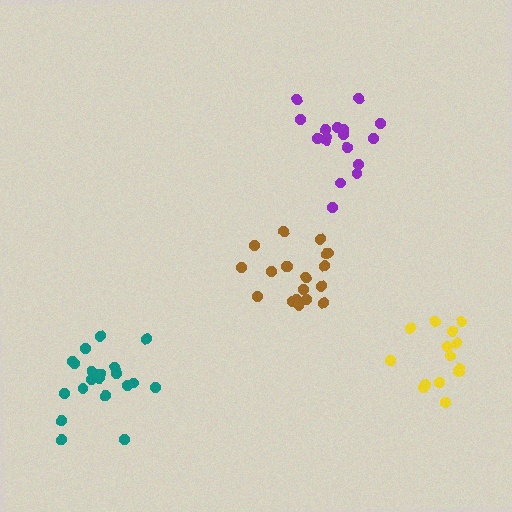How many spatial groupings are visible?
There are 4 spatial groupings.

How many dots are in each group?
Group 1: 20 dots, Group 2: 19 dots, Group 3: 16 dots, Group 4: 18 dots (73 total).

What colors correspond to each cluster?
The clusters are colored: teal, brown, yellow, purple.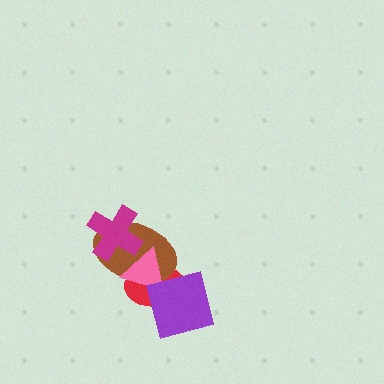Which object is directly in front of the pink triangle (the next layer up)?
The purple square is directly in front of the pink triangle.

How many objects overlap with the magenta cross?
2 objects overlap with the magenta cross.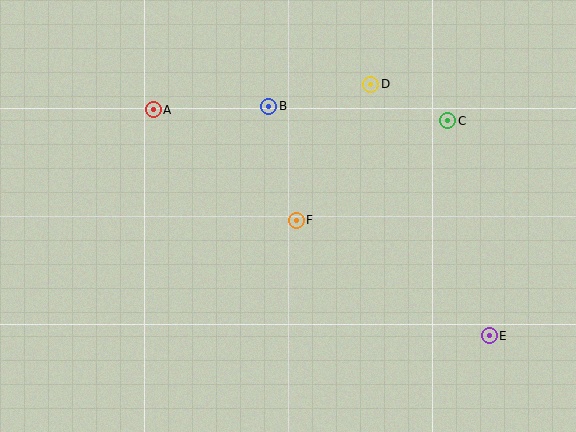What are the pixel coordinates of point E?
Point E is at (489, 336).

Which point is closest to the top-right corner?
Point C is closest to the top-right corner.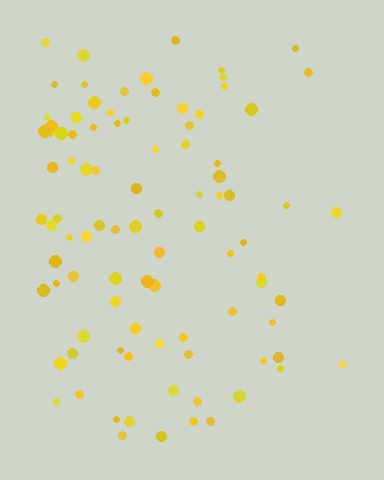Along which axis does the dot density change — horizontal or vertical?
Horizontal.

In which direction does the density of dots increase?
From right to left, with the left side densest.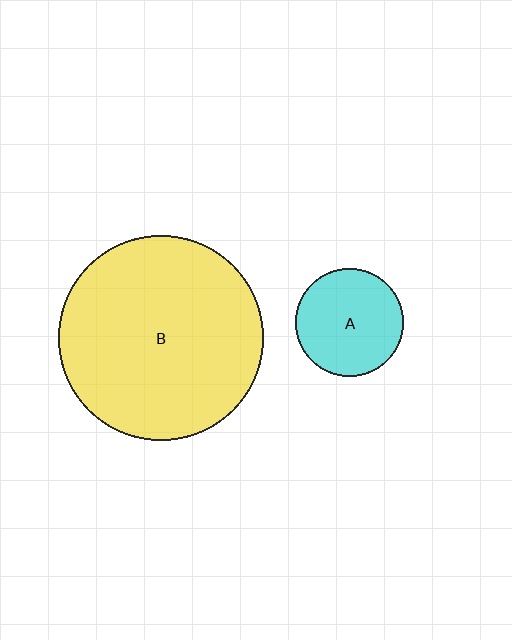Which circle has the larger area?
Circle B (yellow).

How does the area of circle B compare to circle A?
Approximately 3.6 times.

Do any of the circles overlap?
No, none of the circles overlap.